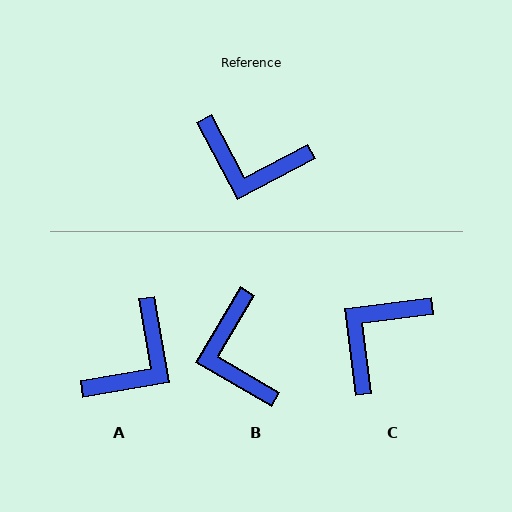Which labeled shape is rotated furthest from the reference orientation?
C, about 111 degrees away.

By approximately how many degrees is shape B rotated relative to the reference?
Approximately 58 degrees clockwise.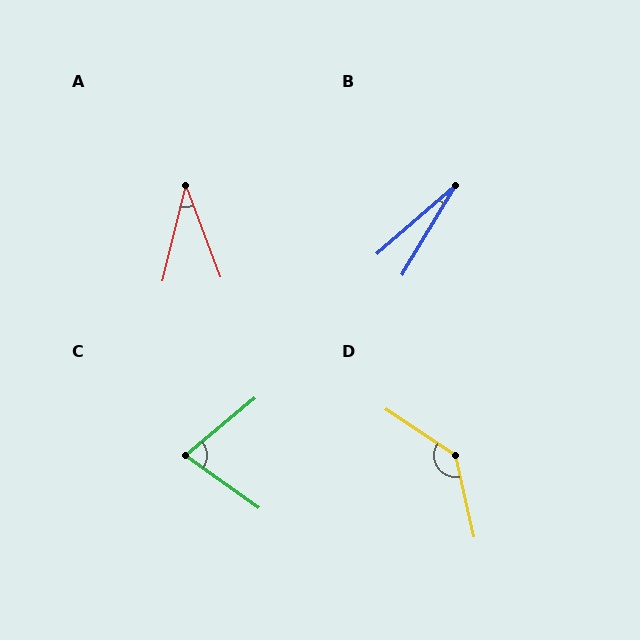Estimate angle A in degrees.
Approximately 35 degrees.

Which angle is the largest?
D, at approximately 137 degrees.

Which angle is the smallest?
B, at approximately 18 degrees.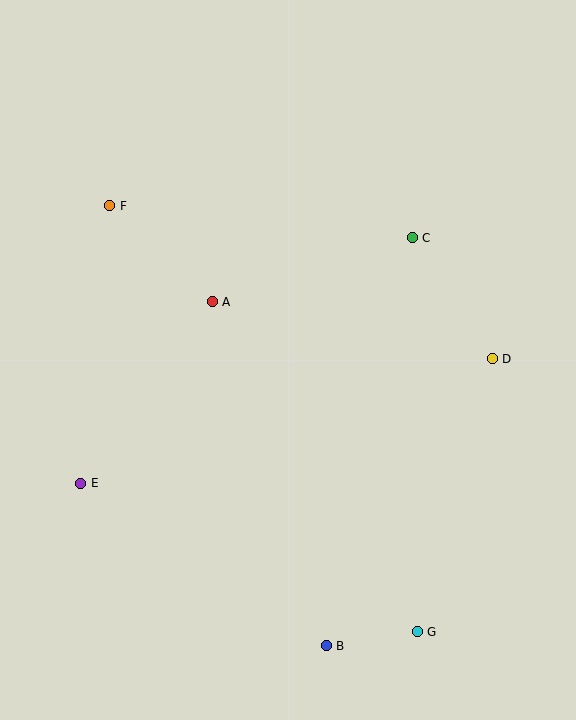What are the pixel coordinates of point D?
Point D is at (492, 359).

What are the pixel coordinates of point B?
Point B is at (326, 646).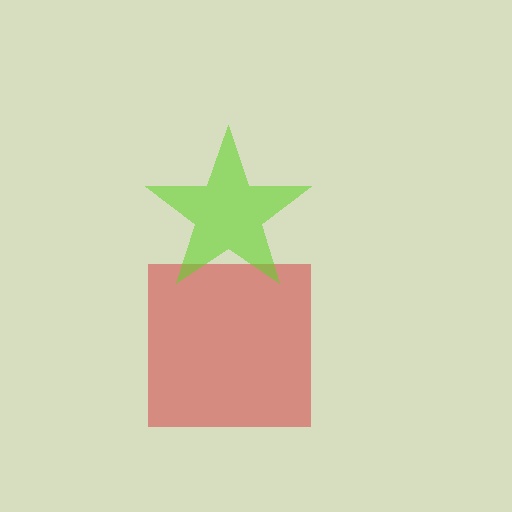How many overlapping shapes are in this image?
There are 2 overlapping shapes in the image.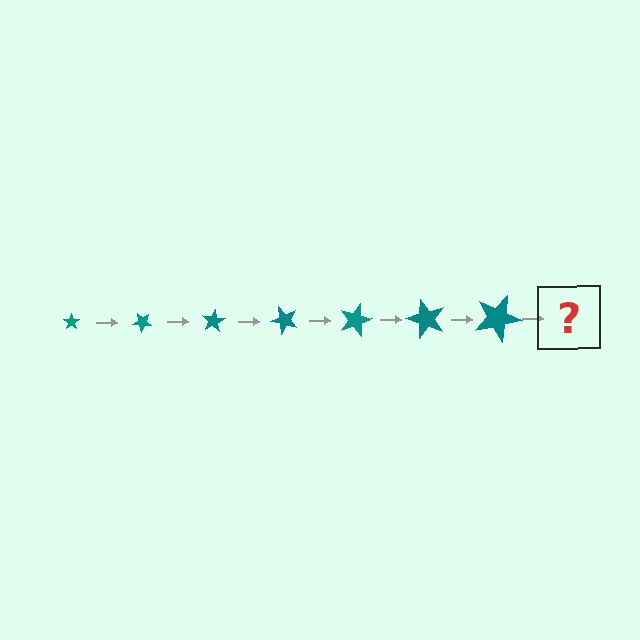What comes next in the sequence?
The next element should be a star, larger than the previous one and rotated 280 degrees from the start.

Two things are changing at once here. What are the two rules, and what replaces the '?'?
The two rules are that the star grows larger each step and it rotates 40 degrees each step. The '?' should be a star, larger than the previous one and rotated 280 degrees from the start.